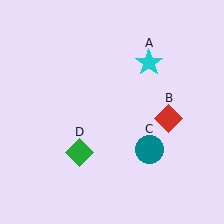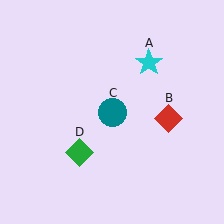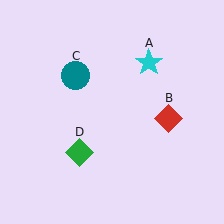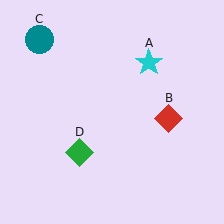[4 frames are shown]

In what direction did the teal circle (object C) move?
The teal circle (object C) moved up and to the left.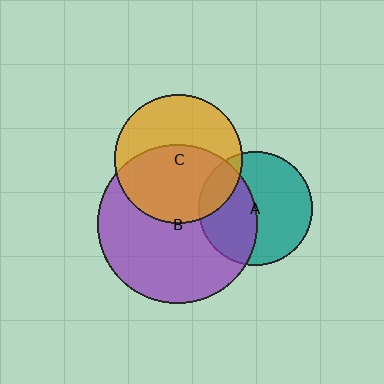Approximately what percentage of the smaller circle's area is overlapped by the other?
Approximately 45%.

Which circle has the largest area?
Circle B (purple).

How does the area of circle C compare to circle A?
Approximately 1.3 times.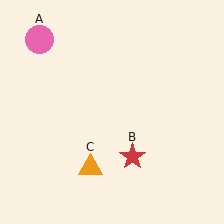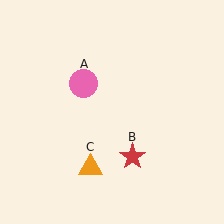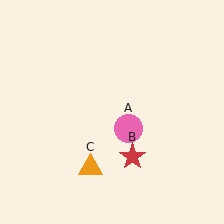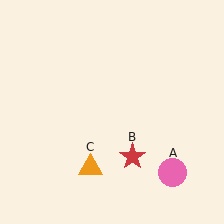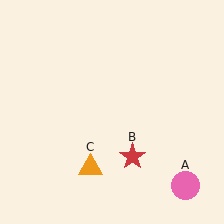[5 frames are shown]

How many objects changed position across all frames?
1 object changed position: pink circle (object A).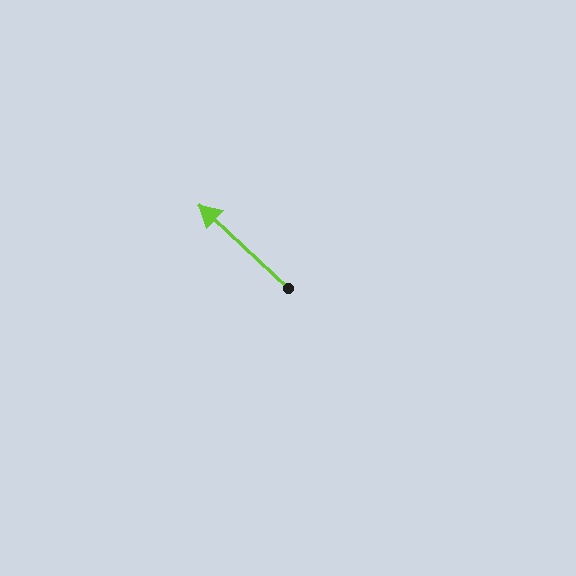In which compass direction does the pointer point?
Northwest.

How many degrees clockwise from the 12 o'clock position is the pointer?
Approximately 313 degrees.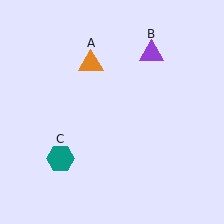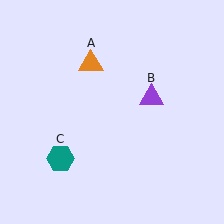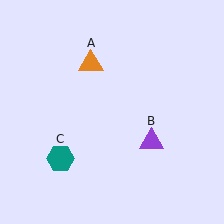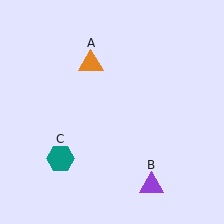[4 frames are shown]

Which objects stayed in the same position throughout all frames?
Orange triangle (object A) and teal hexagon (object C) remained stationary.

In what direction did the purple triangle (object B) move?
The purple triangle (object B) moved down.